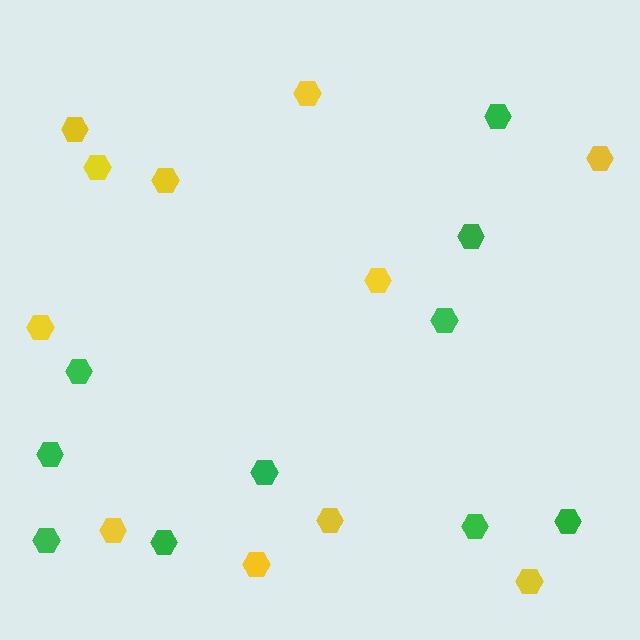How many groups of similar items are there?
There are 2 groups: one group of green hexagons (10) and one group of yellow hexagons (11).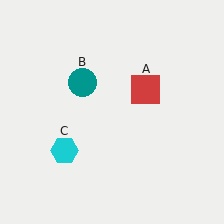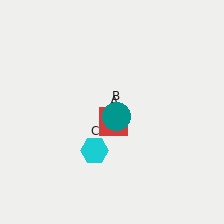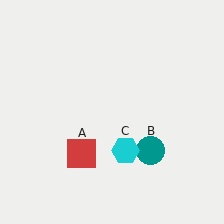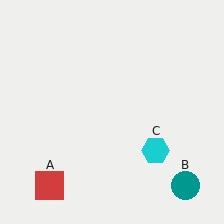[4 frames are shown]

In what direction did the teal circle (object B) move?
The teal circle (object B) moved down and to the right.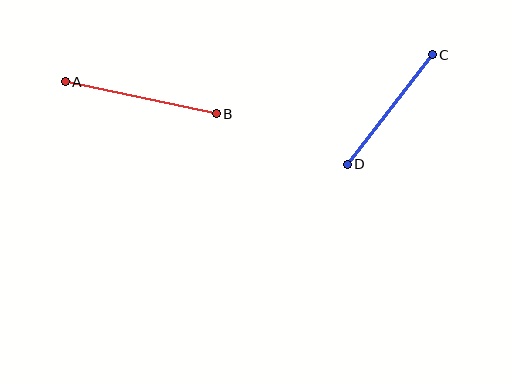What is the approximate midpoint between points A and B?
The midpoint is at approximately (141, 98) pixels.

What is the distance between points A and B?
The distance is approximately 154 pixels.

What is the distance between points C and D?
The distance is approximately 139 pixels.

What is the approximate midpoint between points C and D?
The midpoint is at approximately (390, 109) pixels.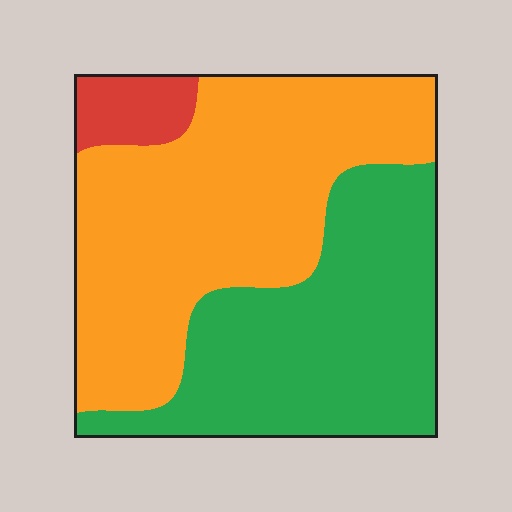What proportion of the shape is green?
Green covers around 40% of the shape.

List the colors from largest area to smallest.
From largest to smallest: orange, green, red.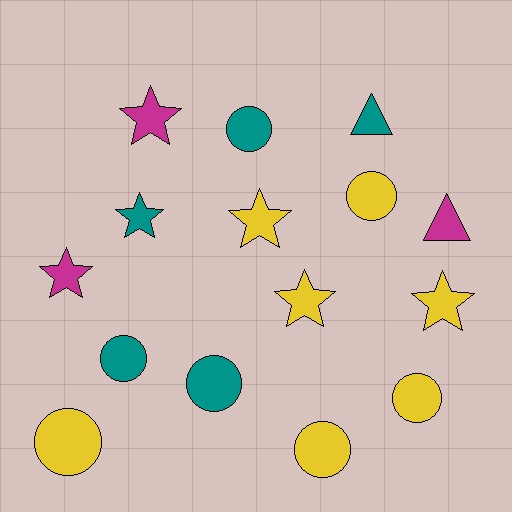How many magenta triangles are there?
There is 1 magenta triangle.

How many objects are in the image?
There are 15 objects.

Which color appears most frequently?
Yellow, with 7 objects.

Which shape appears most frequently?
Circle, with 7 objects.